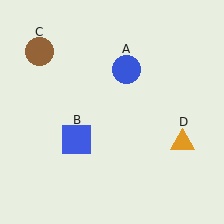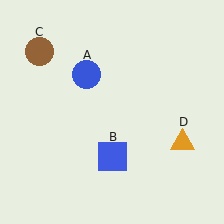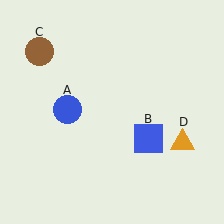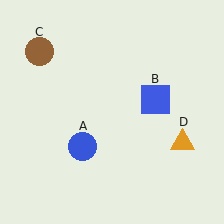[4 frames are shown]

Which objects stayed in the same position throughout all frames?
Brown circle (object C) and orange triangle (object D) remained stationary.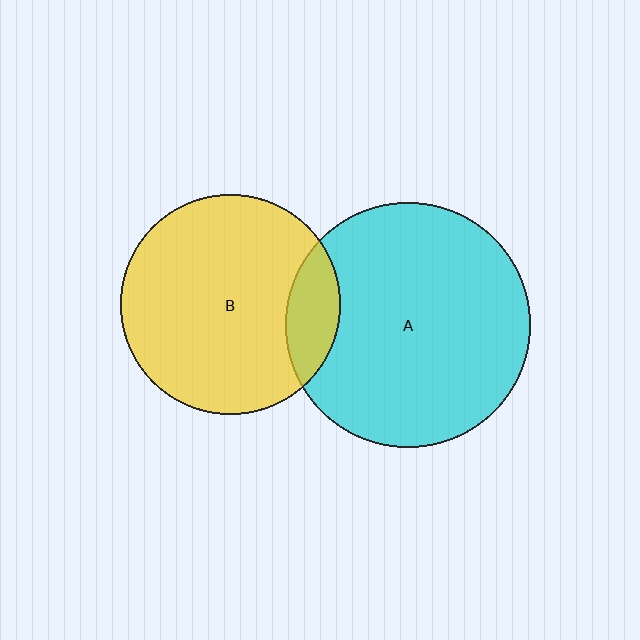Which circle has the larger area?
Circle A (cyan).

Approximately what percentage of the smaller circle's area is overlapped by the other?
Approximately 15%.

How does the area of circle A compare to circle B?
Approximately 1.2 times.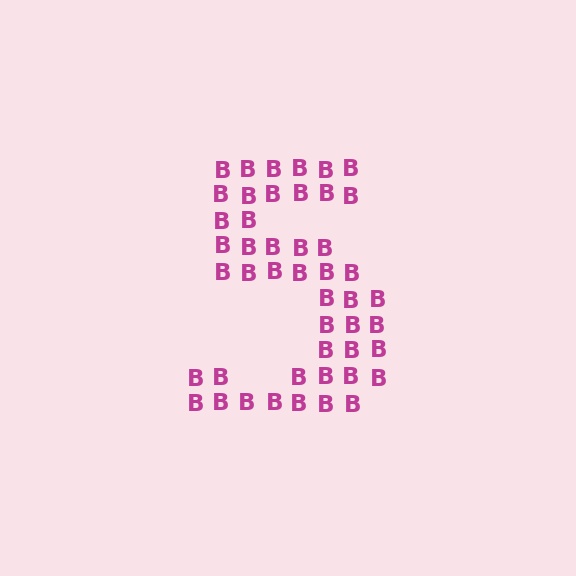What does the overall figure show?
The overall figure shows the digit 5.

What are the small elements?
The small elements are letter B's.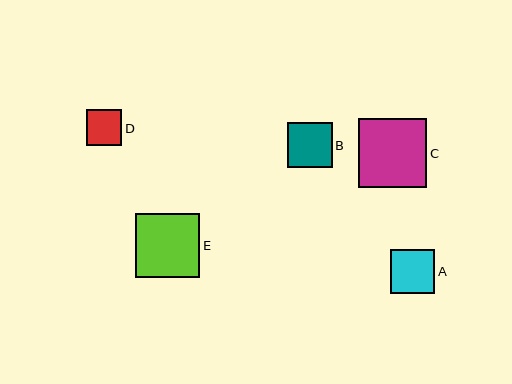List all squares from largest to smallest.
From largest to smallest: C, E, B, A, D.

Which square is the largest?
Square C is the largest with a size of approximately 69 pixels.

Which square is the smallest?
Square D is the smallest with a size of approximately 35 pixels.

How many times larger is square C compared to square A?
Square C is approximately 1.6 times the size of square A.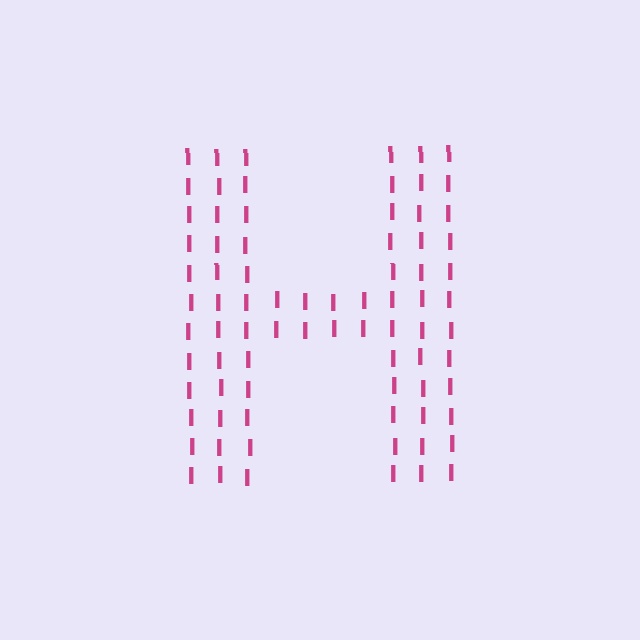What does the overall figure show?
The overall figure shows the letter H.